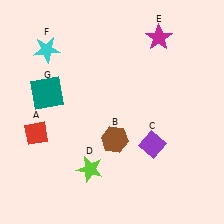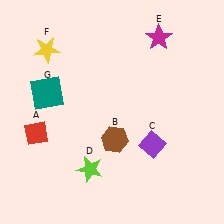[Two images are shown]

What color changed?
The star (F) changed from cyan in Image 1 to yellow in Image 2.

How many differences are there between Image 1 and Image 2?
There is 1 difference between the two images.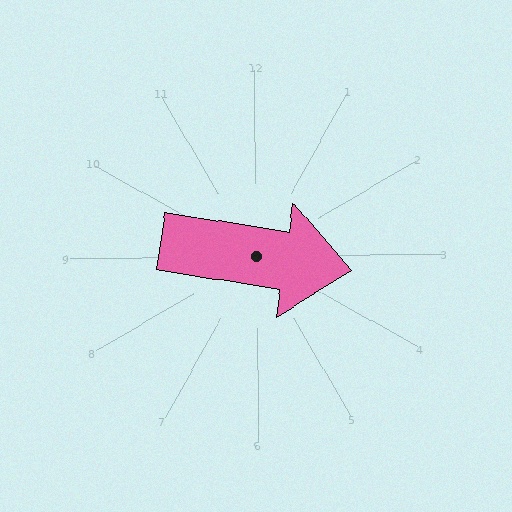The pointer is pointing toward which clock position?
Roughly 3 o'clock.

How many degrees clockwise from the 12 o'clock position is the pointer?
Approximately 99 degrees.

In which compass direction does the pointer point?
East.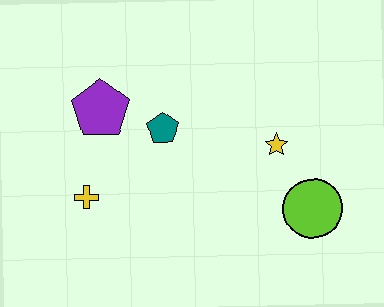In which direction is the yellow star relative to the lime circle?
The yellow star is above the lime circle.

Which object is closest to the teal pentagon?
The purple pentagon is closest to the teal pentagon.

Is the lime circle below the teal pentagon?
Yes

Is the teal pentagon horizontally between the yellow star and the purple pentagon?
Yes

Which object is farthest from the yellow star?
The yellow cross is farthest from the yellow star.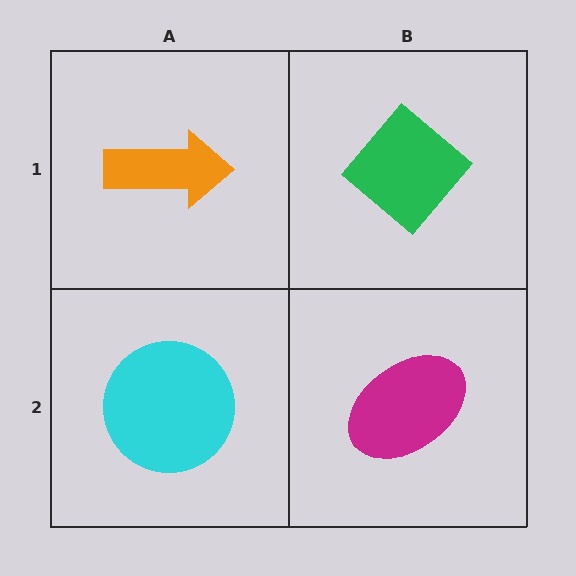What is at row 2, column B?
A magenta ellipse.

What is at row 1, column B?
A green diamond.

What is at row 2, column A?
A cyan circle.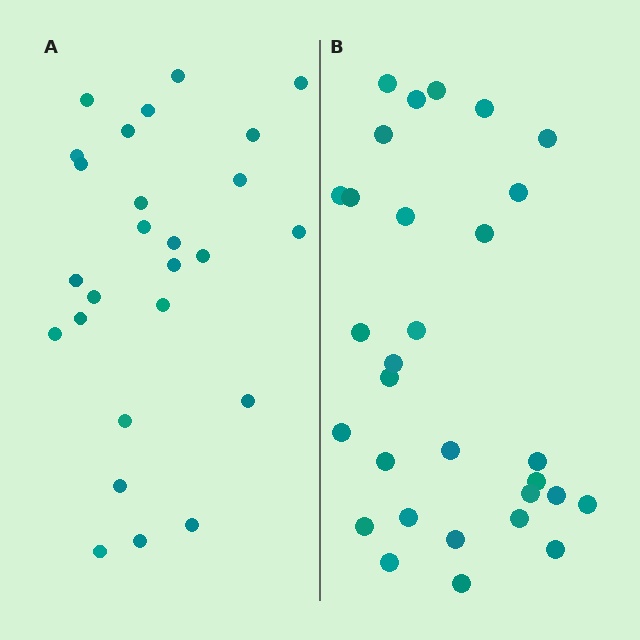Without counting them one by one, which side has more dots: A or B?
Region B (the right region) has more dots.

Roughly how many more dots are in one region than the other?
Region B has about 4 more dots than region A.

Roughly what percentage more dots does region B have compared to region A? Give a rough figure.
About 15% more.